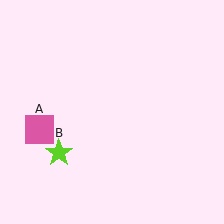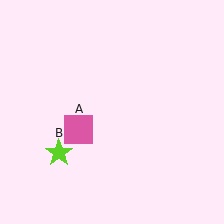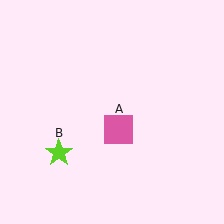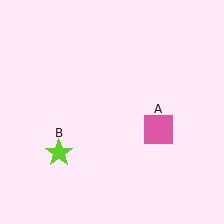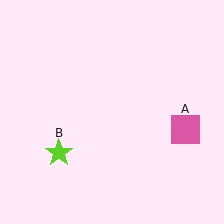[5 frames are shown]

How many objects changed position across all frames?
1 object changed position: pink square (object A).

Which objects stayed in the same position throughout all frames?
Lime star (object B) remained stationary.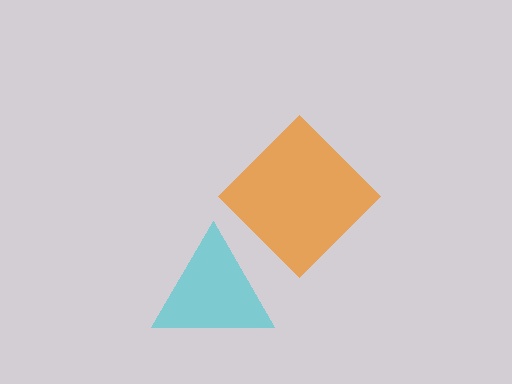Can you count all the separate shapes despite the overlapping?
Yes, there are 2 separate shapes.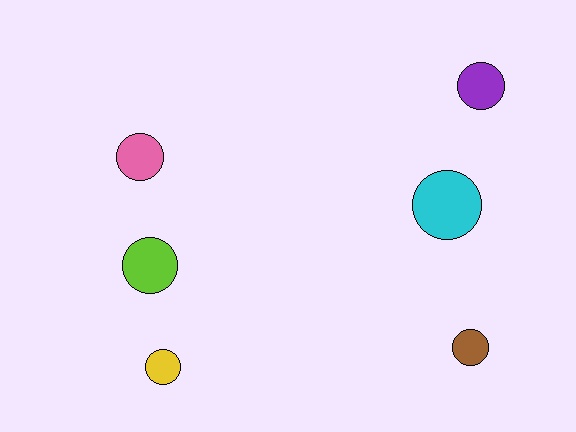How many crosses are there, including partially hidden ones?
There are no crosses.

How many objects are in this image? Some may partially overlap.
There are 6 objects.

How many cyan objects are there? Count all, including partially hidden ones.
There is 1 cyan object.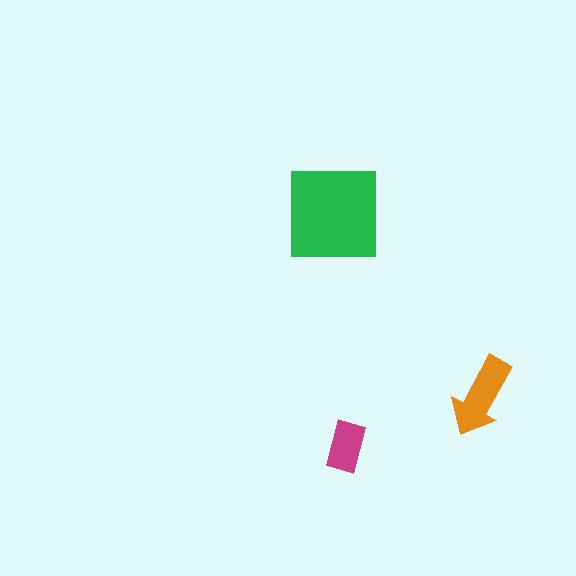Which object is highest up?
The green square is topmost.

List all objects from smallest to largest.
The magenta rectangle, the orange arrow, the green square.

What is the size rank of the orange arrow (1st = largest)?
2nd.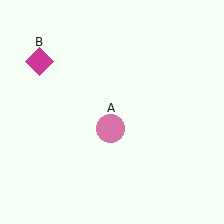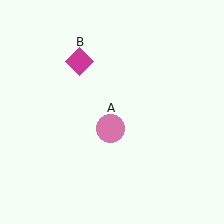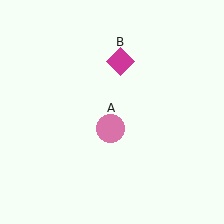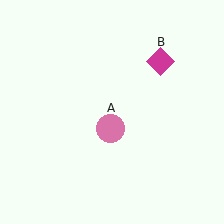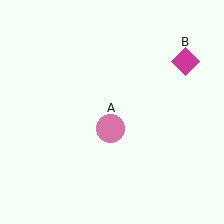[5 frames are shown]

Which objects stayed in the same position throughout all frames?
Pink circle (object A) remained stationary.